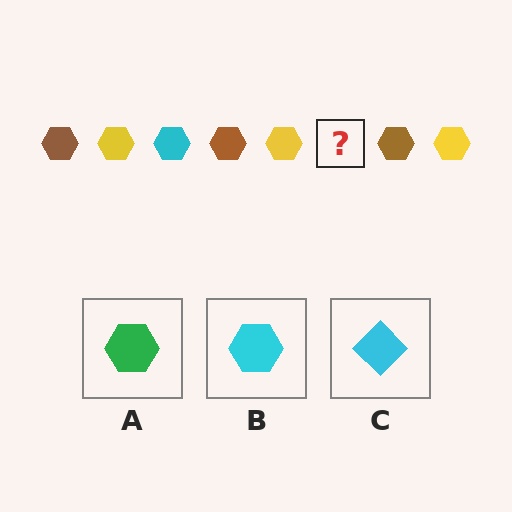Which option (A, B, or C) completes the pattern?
B.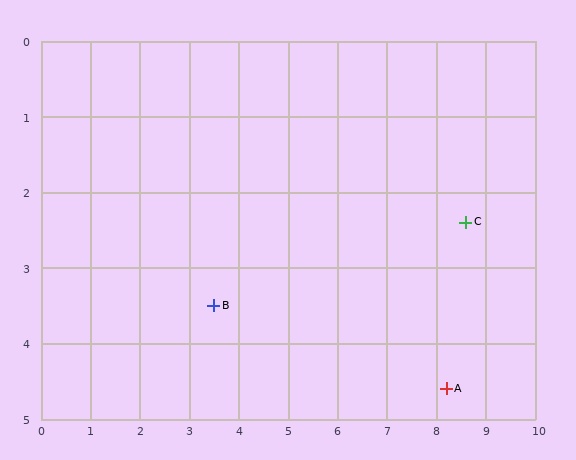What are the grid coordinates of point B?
Point B is at approximately (3.5, 3.5).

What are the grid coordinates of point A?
Point A is at approximately (8.2, 4.6).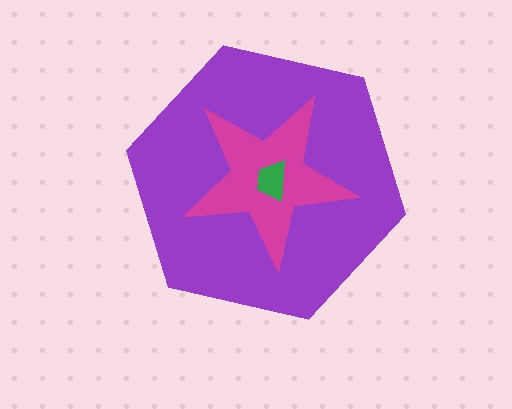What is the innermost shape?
The green trapezoid.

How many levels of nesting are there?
3.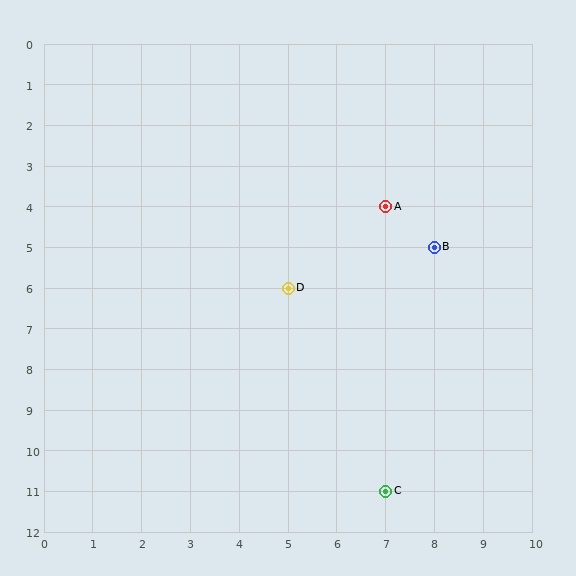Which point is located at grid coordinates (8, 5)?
Point B is at (8, 5).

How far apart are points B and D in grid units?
Points B and D are 3 columns and 1 row apart (about 3.2 grid units diagonally).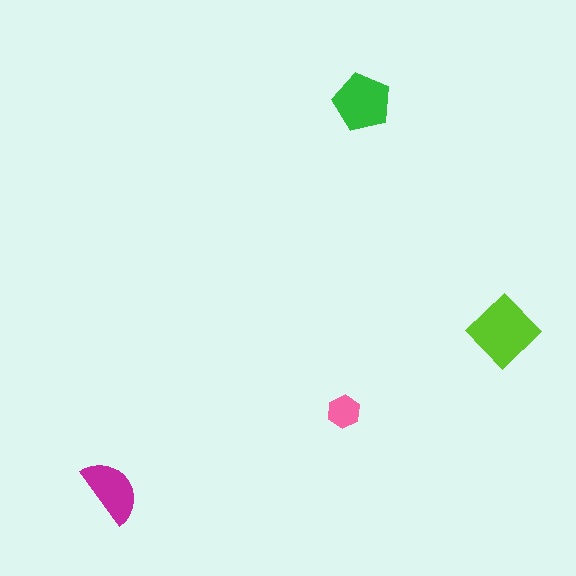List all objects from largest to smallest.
The lime diamond, the green pentagon, the magenta semicircle, the pink hexagon.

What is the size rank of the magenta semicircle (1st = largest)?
3rd.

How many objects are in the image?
There are 4 objects in the image.